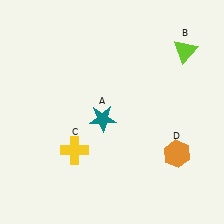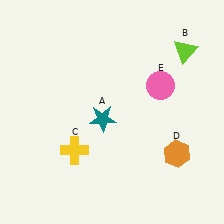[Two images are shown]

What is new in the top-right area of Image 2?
A pink circle (E) was added in the top-right area of Image 2.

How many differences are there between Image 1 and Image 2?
There is 1 difference between the two images.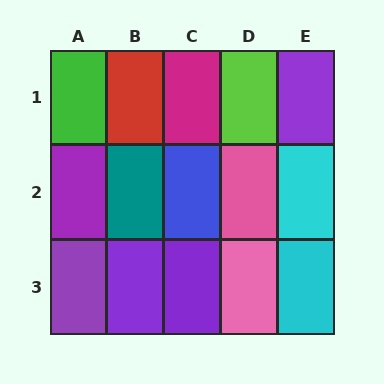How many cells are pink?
2 cells are pink.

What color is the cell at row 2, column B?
Teal.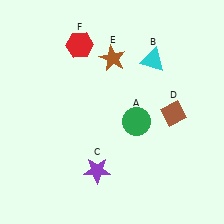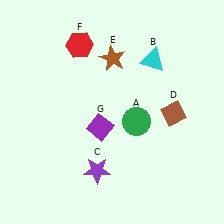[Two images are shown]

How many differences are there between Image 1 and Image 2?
There is 1 difference between the two images.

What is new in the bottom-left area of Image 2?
A purple diamond (G) was added in the bottom-left area of Image 2.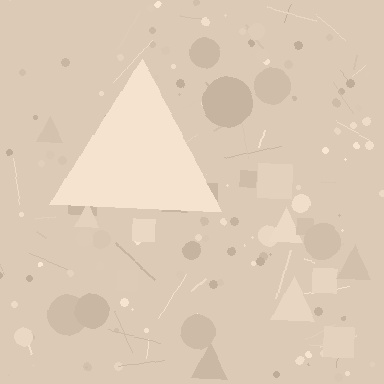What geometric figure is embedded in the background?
A triangle is embedded in the background.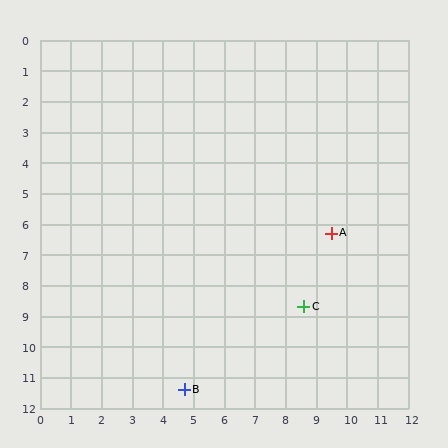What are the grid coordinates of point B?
Point B is at approximately (4.7, 11.4).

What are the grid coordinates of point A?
Point A is at approximately (9.5, 6.3).